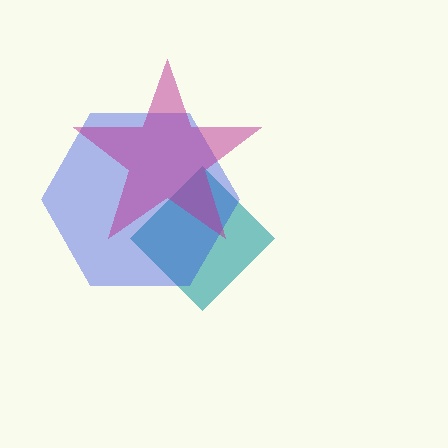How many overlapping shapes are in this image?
There are 3 overlapping shapes in the image.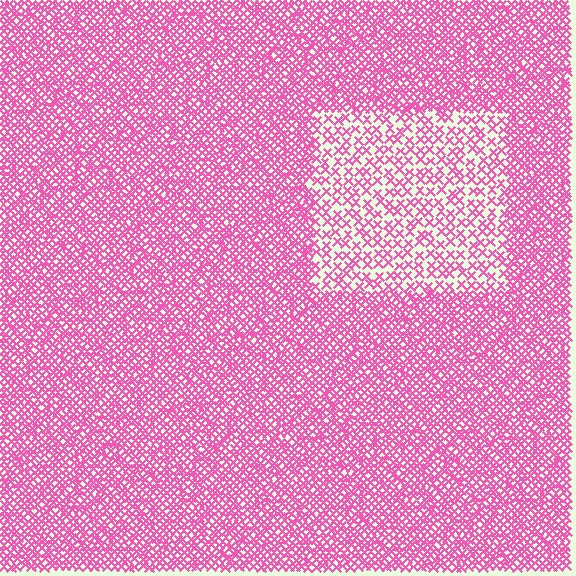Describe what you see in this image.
The image contains small pink elements arranged at two different densities. A rectangle-shaped region is visible where the elements are less densely packed than the surrounding area.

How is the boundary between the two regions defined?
The boundary is defined by a change in element density (approximately 2.2x ratio). All elements are the same color, size, and shape.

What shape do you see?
I see a rectangle.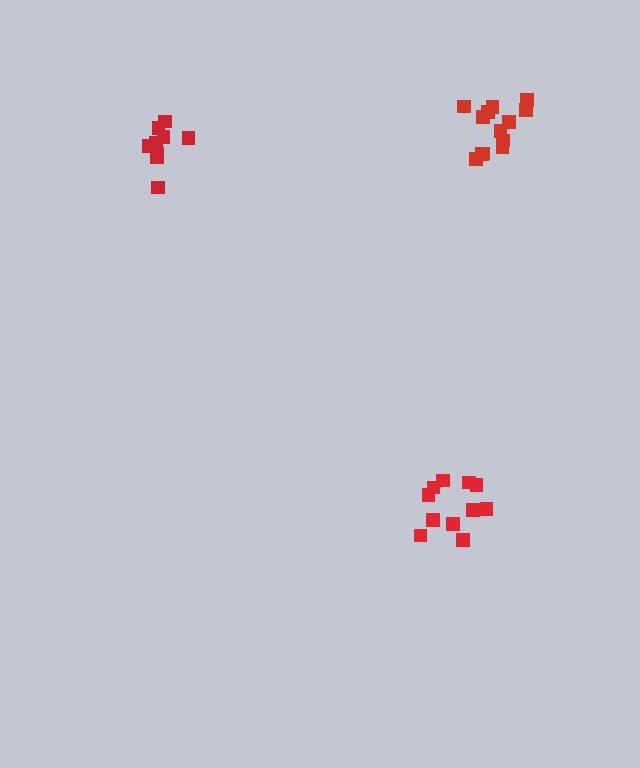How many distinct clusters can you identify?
There are 3 distinct clusters.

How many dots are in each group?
Group 1: 13 dots, Group 2: 9 dots, Group 3: 11 dots (33 total).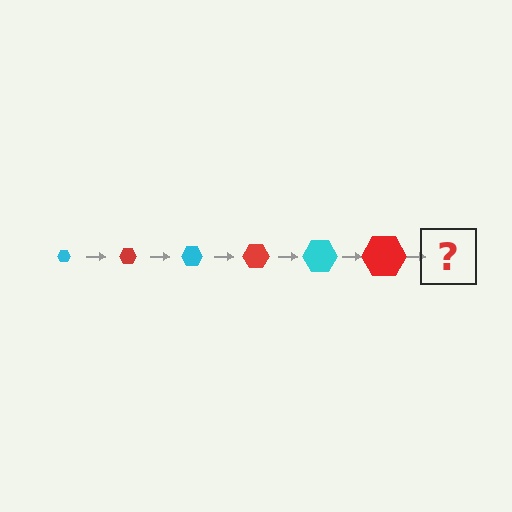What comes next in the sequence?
The next element should be a cyan hexagon, larger than the previous one.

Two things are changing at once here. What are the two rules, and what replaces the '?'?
The two rules are that the hexagon grows larger each step and the color cycles through cyan and red. The '?' should be a cyan hexagon, larger than the previous one.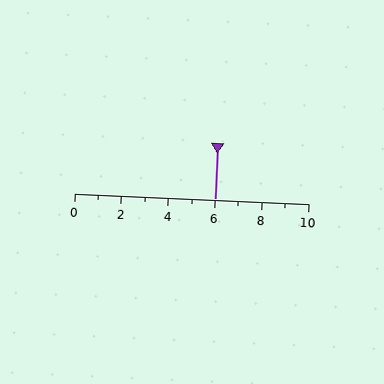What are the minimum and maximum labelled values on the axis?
The axis runs from 0 to 10.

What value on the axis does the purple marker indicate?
The marker indicates approximately 6.